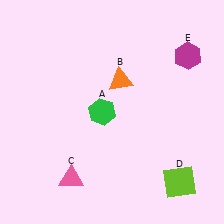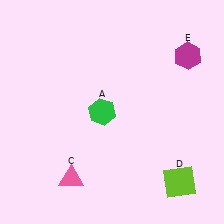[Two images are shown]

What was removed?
The orange triangle (B) was removed in Image 2.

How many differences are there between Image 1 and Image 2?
There is 1 difference between the two images.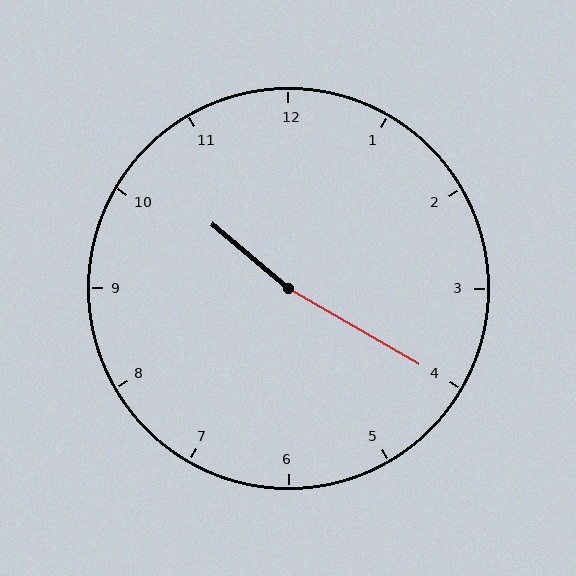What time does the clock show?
10:20.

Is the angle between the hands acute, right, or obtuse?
It is obtuse.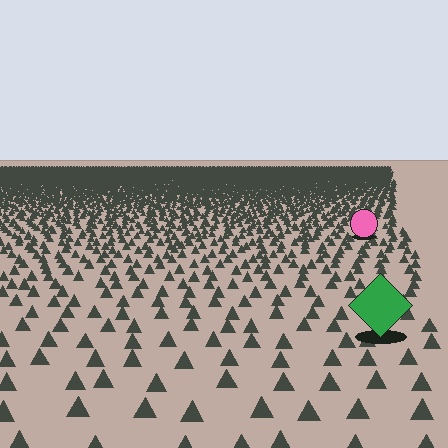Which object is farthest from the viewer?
The pink circle is farthest from the viewer. It appears smaller and the ground texture around it is denser.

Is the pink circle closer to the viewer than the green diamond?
No. The green diamond is closer — you can tell from the texture gradient: the ground texture is coarser near it.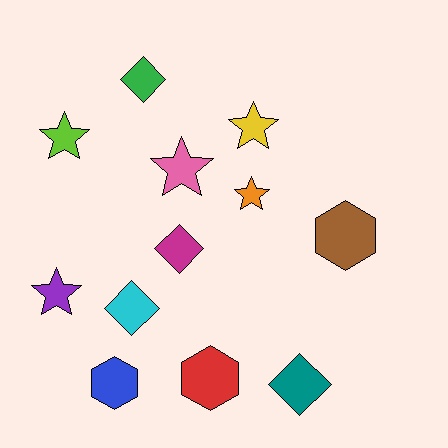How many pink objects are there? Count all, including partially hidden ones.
There is 1 pink object.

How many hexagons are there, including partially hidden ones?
There are 3 hexagons.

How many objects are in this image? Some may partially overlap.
There are 12 objects.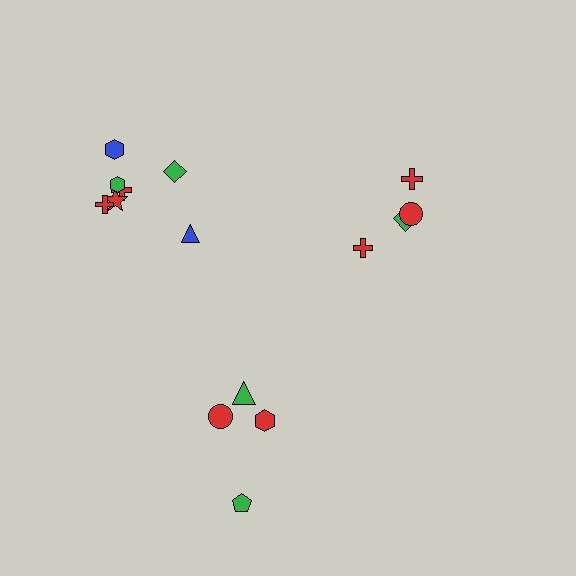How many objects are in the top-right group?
There are 4 objects.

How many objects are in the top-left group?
There are 7 objects.